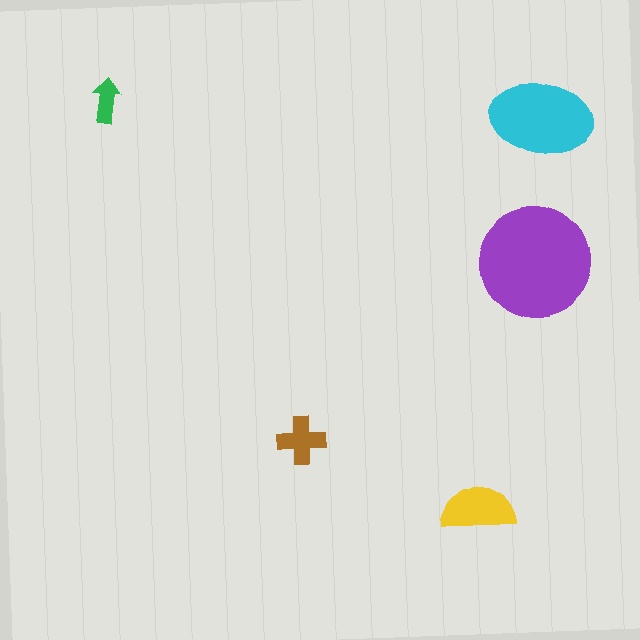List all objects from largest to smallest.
The purple circle, the cyan ellipse, the yellow semicircle, the brown cross, the green arrow.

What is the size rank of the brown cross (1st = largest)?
4th.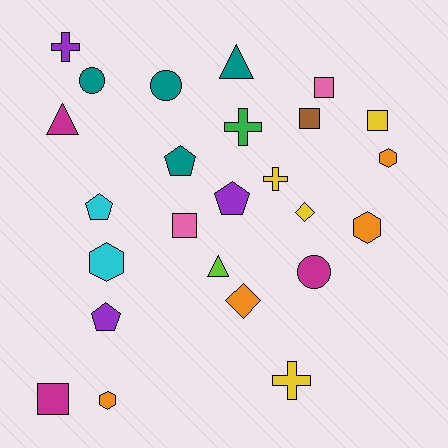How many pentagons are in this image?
There are 4 pentagons.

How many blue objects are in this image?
There are no blue objects.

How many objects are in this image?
There are 25 objects.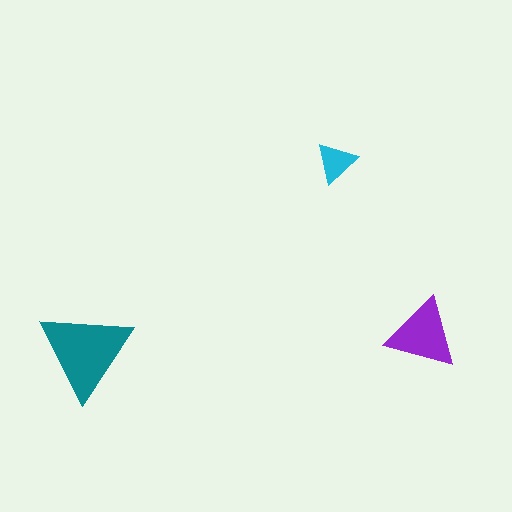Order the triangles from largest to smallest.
the teal one, the purple one, the cyan one.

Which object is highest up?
The cyan triangle is topmost.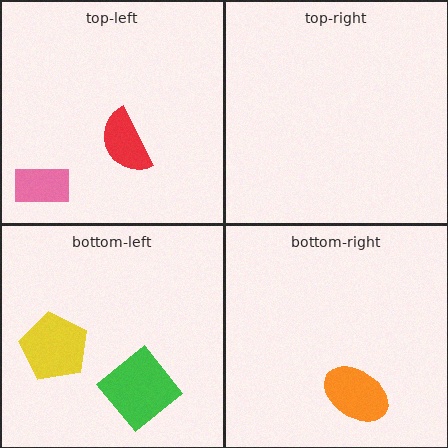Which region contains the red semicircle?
The top-left region.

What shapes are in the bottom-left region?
The green diamond, the yellow pentagon.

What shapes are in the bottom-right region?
The orange ellipse.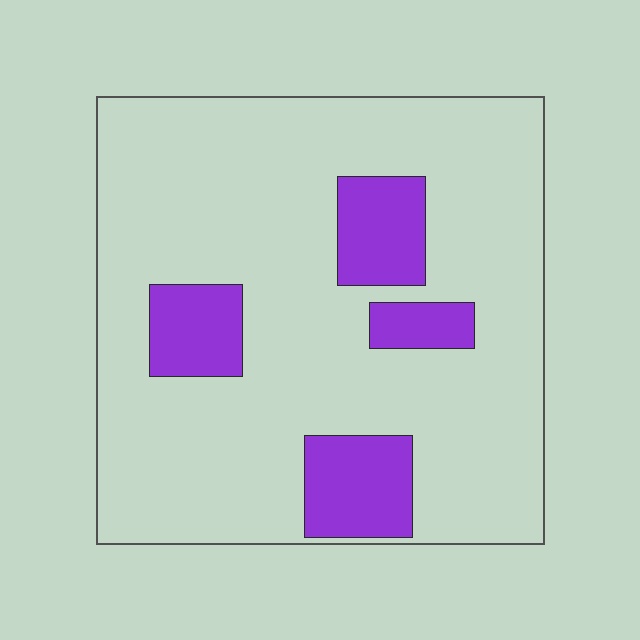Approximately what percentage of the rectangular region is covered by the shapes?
Approximately 15%.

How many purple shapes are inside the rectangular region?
4.